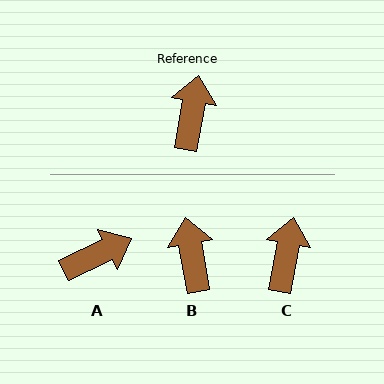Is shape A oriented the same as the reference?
No, it is off by about 54 degrees.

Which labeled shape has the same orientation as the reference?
C.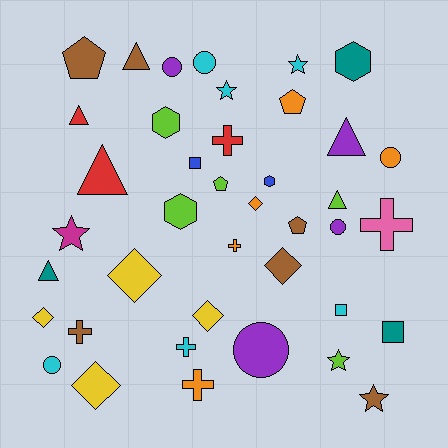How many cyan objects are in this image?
There are 6 cyan objects.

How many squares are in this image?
There are 3 squares.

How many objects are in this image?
There are 40 objects.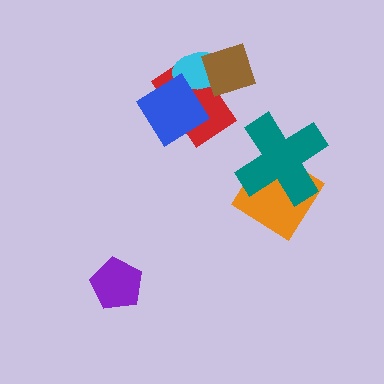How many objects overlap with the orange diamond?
1 object overlaps with the orange diamond.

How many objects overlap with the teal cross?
1 object overlaps with the teal cross.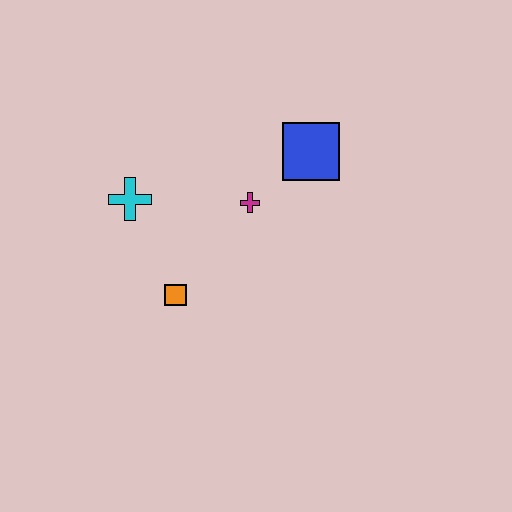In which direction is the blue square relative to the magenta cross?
The blue square is to the right of the magenta cross.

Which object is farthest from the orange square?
The blue square is farthest from the orange square.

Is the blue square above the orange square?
Yes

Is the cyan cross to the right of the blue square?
No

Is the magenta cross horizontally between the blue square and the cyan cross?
Yes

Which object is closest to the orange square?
The cyan cross is closest to the orange square.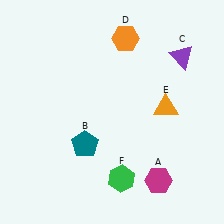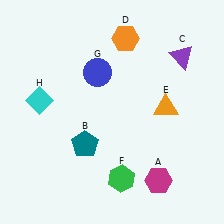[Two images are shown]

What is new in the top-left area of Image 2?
A cyan diamond (H) was added in the top-left area of Image 2.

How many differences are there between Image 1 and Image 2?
There are 2 differences between the two images.